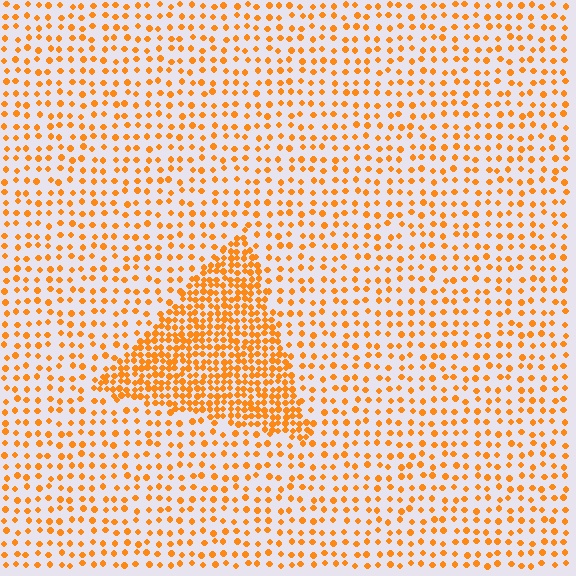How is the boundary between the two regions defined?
The boundary is defined by a change in element density (approximately 2.5x ratio). All elements are the same color, size, and shape.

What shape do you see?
I see a triangle.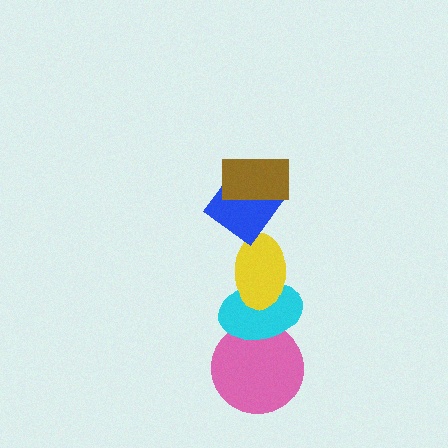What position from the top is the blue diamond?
The blue diamond is 2nd from the top.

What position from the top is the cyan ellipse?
The cyan ellipse is 4th from the top.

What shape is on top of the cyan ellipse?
The yellow ellipse is on top of the cyan ellipse.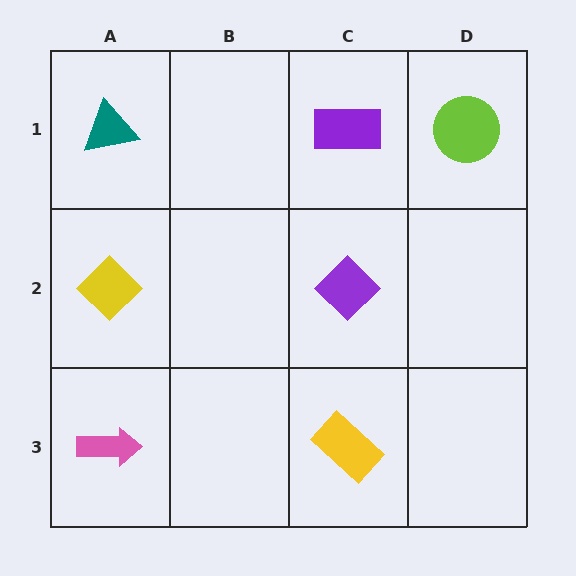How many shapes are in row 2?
2 shapes.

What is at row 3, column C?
A yellow rectangle.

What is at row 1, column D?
A lime circle.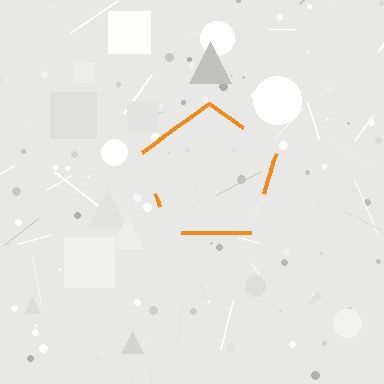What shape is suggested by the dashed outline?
The dashed outline suggests a pentagon.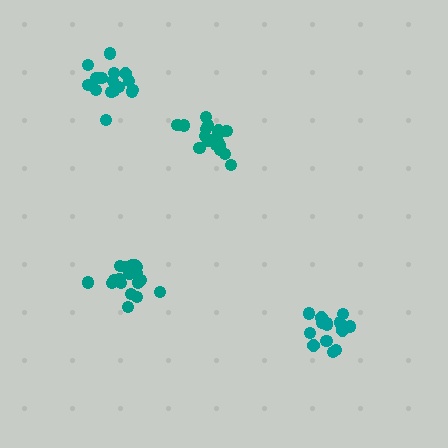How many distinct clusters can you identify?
There are 4 distinct clusters.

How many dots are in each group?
Group 1: 18 dots, Group 2: 15 dots, Group 3: 19 dots, Group 4: 19 dots (71 total).